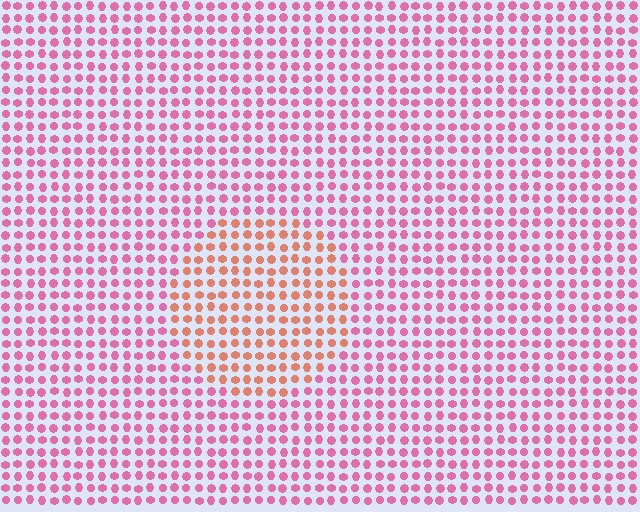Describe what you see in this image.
The image is filled with small pink elements in a uniform arrangement. A circle-shaped region is visible where the elements are tinted to a slightly different hue, forming a subtle color boundary.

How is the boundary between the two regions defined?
The boundary is defined purely by a slight shift in hue (about 42 degrees). Spacing, size, and orientation are identical on both sides.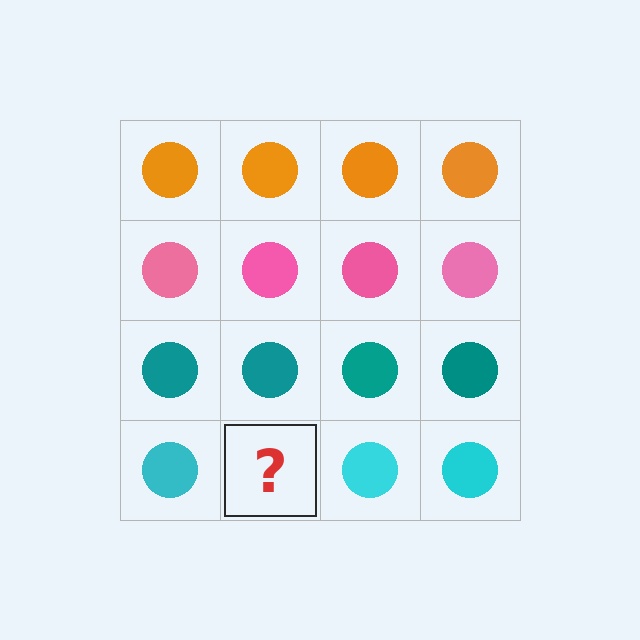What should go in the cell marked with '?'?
The missing cell should contain a cyan circle.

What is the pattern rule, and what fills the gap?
The rule is that each row has a consistent color. The gap should be filled with a cyan circle.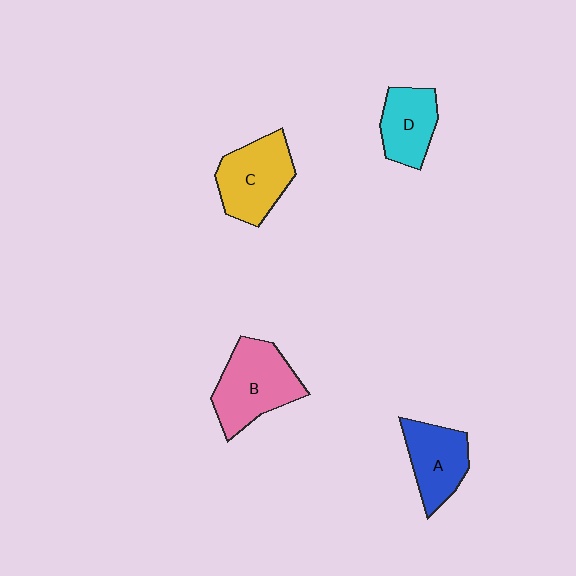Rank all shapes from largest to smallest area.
From largest to smallest: B (pink), C (yellow), A (blue), D (cyan).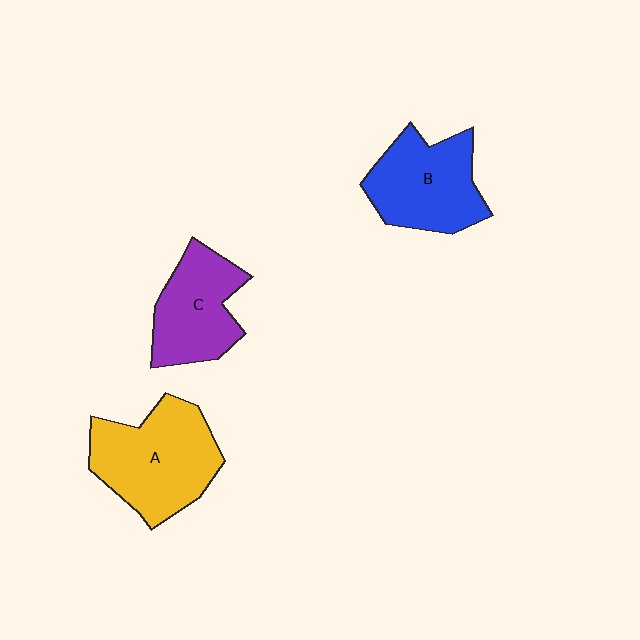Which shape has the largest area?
Shape A (yellow).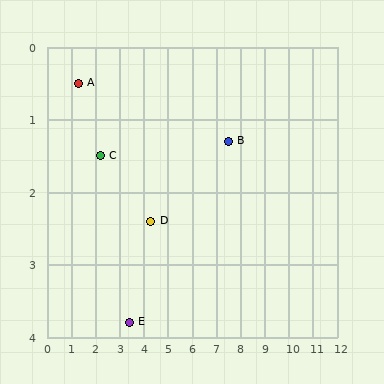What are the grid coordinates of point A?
Point A is at approximately (1.3, 0.5).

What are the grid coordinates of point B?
Point B is at approximately (7.5, 1.3).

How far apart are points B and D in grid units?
Points B and D are about 3.4 grid units apart.